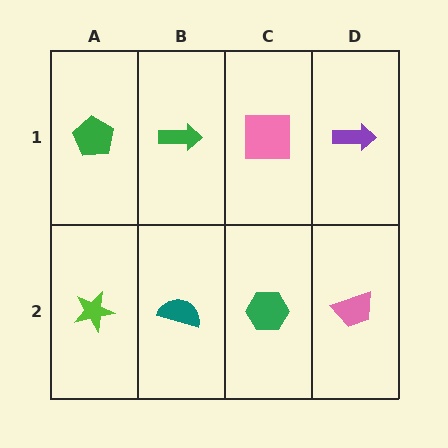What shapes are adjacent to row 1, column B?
A teal semicircle (row 2, column B), a green pentagon (row 1, column A), a pink square (row 1, column C).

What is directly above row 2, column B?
A green arrow.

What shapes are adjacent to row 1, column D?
A pink trapezoid (row 2, column D), a pink square (row 1, column C).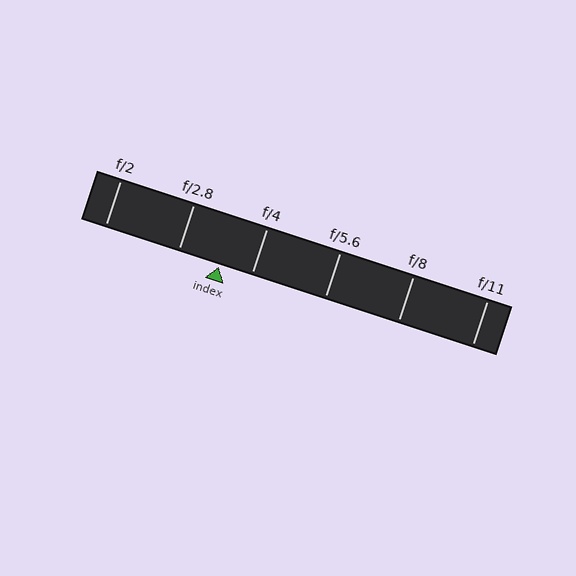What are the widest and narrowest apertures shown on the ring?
The widest aperture shown is f/2 and the narrowest is f/11.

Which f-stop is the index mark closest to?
The index mark is closest to f/4.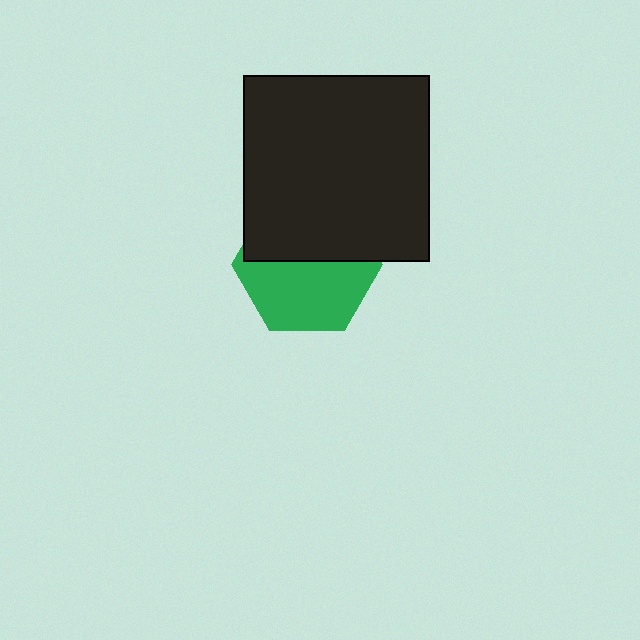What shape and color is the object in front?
The object in front is a black square.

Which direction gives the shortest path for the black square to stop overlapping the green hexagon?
Moving up gives the shortest separation.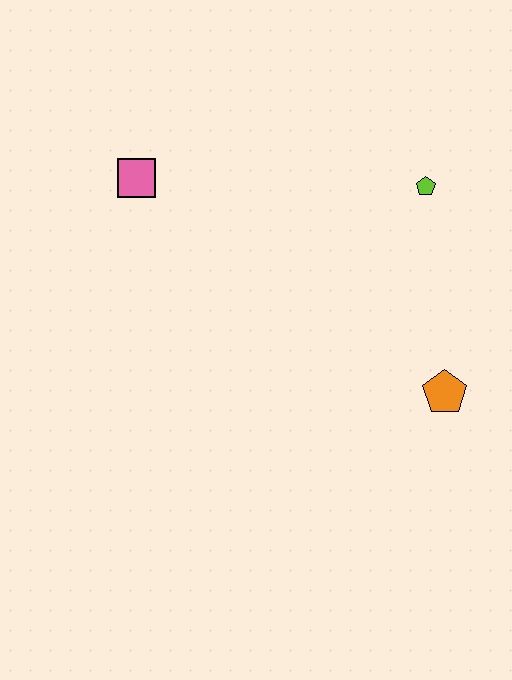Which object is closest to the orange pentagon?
The lime pentagon is closest to the orange pentagon.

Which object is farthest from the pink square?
The orange pentagon is farthest from the pink square.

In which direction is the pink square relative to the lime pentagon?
The pink square is to the left of the lime pentagon.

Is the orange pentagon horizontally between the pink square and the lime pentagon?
No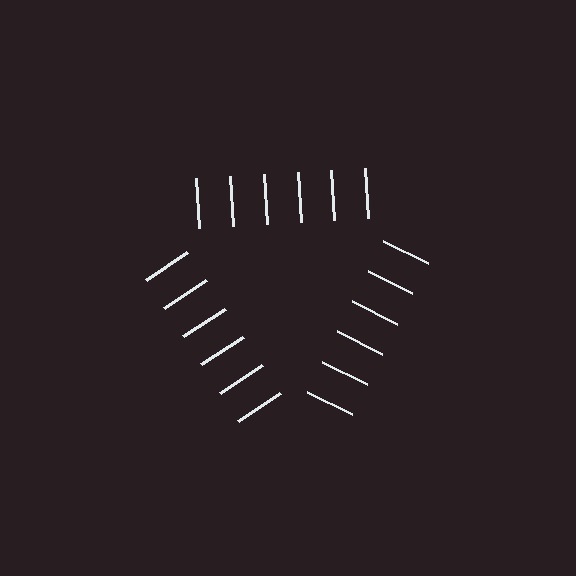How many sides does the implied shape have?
3 sides — the line-ends trace a triangle.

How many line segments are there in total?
18 — 6 along each of the 3 edges.